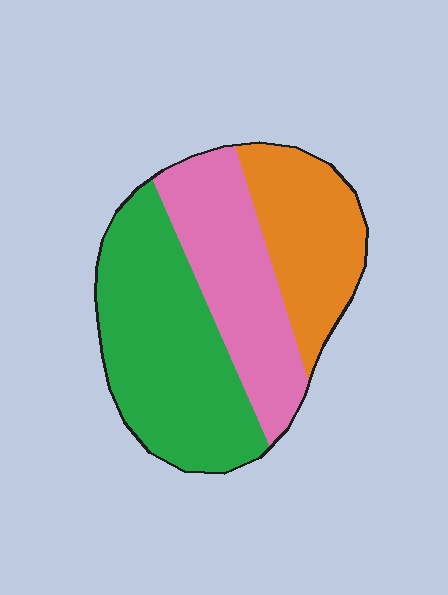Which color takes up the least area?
Orange, at roughly 25%.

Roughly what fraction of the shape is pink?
Pink takes up between a sixth and a third of the shape.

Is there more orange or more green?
Green.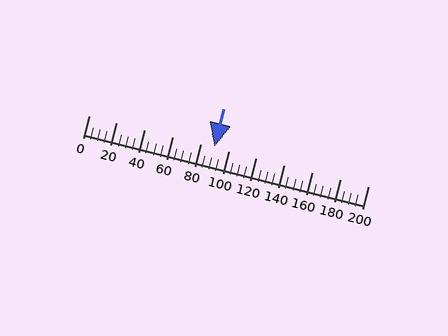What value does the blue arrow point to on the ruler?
The blue arrow points to approximately 90.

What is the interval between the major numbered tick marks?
The major tick marks are spaced 20 units apart.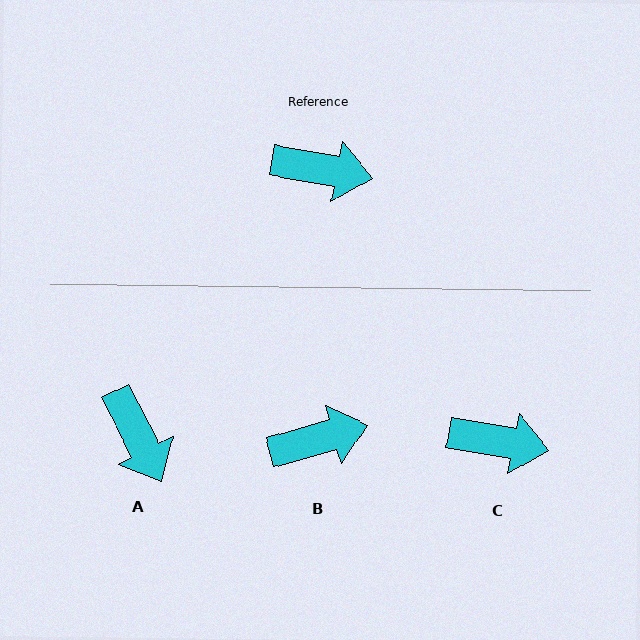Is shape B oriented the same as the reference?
No, it is off by about 26 degrees.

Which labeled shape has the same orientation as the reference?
C.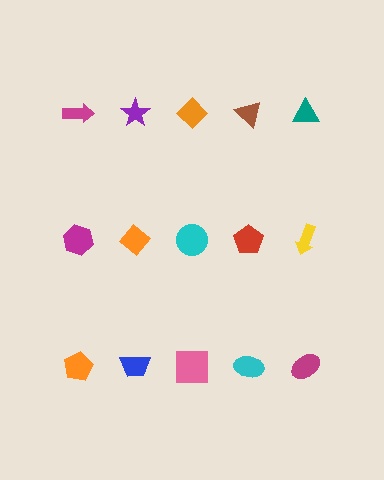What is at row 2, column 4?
A red pentagon.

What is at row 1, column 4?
A brown triangle.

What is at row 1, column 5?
A teal triangle.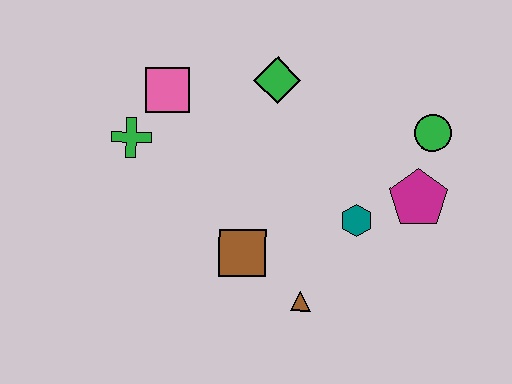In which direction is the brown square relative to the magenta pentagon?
The brown square is to the left of the magenta pentagon.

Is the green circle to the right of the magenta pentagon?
Yes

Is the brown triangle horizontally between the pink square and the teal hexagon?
Yes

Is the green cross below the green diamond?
Yes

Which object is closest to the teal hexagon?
The magenta pentagon is closest to the teal hexagon.